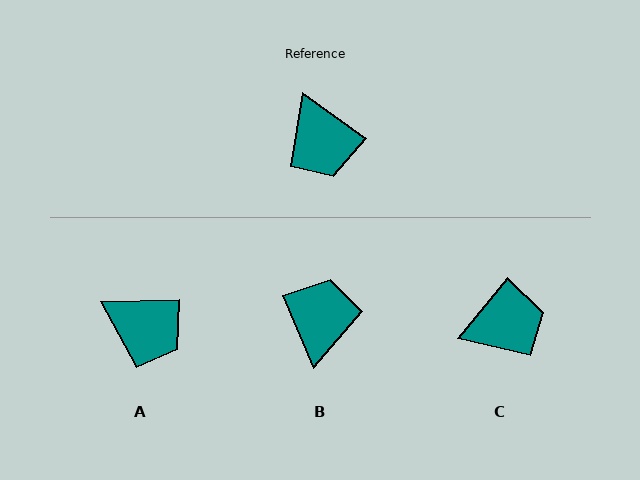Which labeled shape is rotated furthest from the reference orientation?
B, about 149 degrees away.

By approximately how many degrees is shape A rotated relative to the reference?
Approximately 38 degrees counter-clockwise.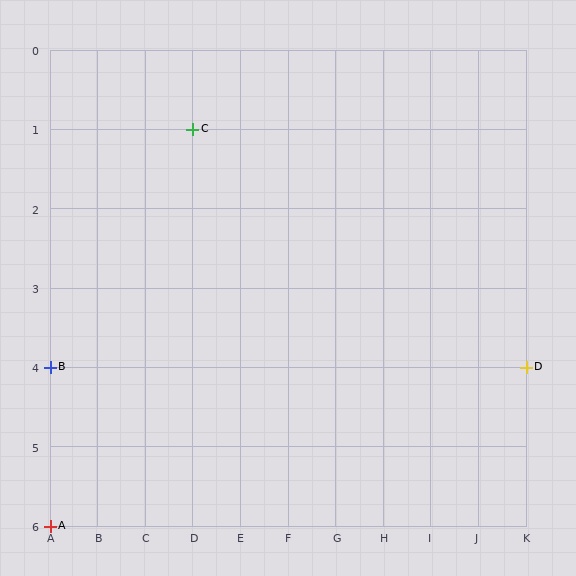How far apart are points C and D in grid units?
Points C and D are 7 columns and 3 rows apart (about 7.6 grid units diagonally).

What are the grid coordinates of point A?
Point A is at grid coordinates (A, 6).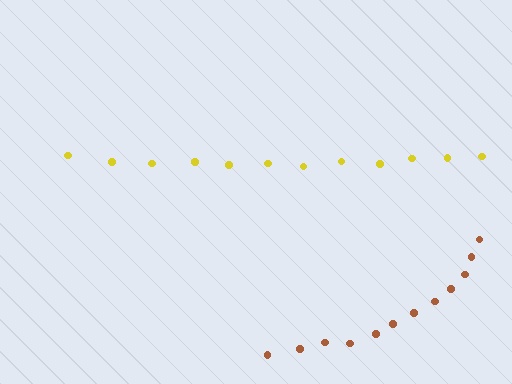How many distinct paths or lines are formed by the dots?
There are 2 distinct paths.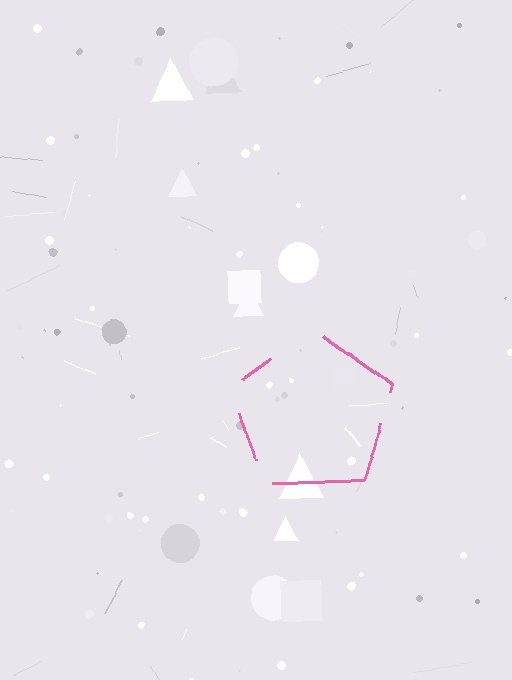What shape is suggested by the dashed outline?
The dashed outline suggests a pentagon.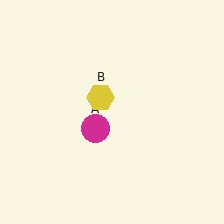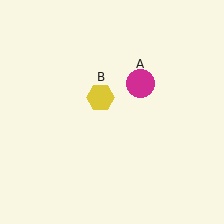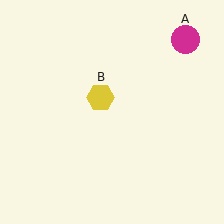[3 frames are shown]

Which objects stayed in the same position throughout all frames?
Yellow hexagon (object B) remained stationary.